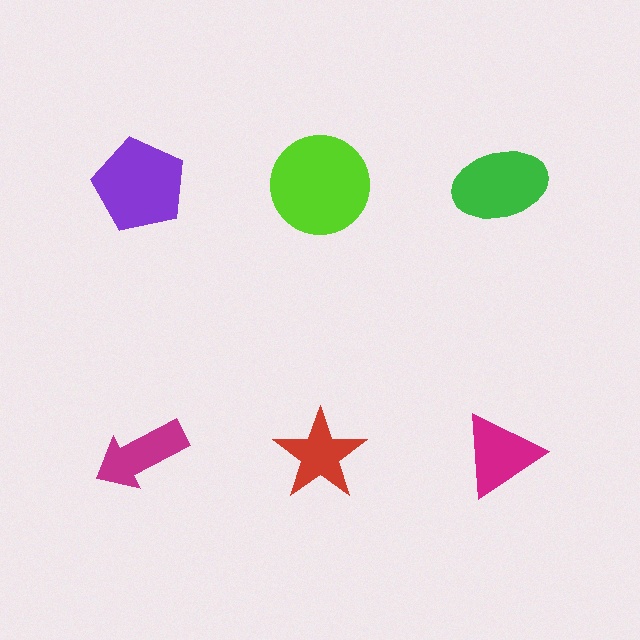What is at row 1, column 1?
A purple pentagon.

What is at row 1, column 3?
A green ellipse.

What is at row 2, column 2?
A red star.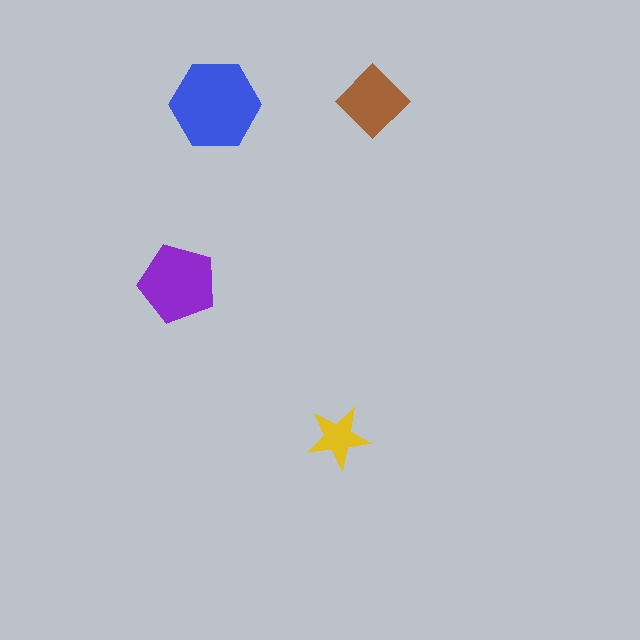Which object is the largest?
The blue hexagon.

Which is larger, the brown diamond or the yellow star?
The brown diamond.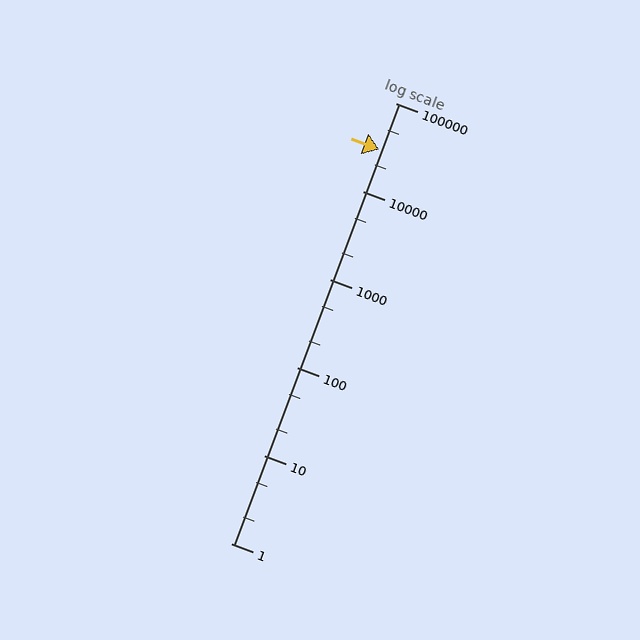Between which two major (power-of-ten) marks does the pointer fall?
The pointer is between 10000 and 100000.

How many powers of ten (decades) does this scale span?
The scale spans 5 decades, from 1 to 100000.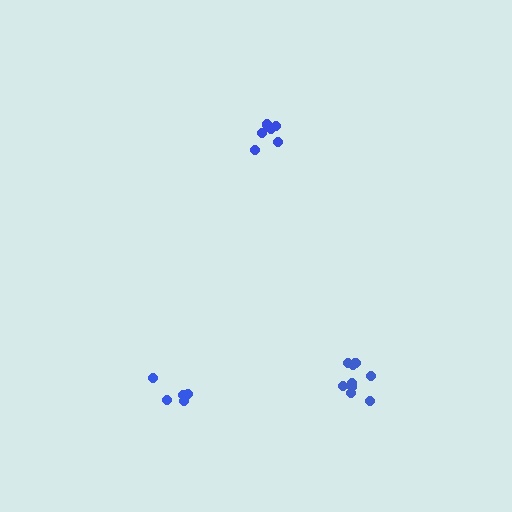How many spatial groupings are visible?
There are 3 spatial groupings.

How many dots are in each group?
Group 1: 5 dots, Group 2: 9 dots, Group 3: 6 dots (20 total).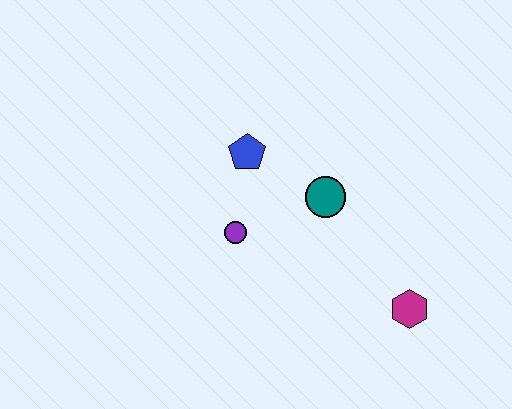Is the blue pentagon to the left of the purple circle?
No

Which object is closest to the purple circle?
The blue pentagon is closest to the purple circle.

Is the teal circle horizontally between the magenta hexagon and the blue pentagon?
Yes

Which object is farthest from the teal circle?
The magenta hexagon is farthest from the teal circle.